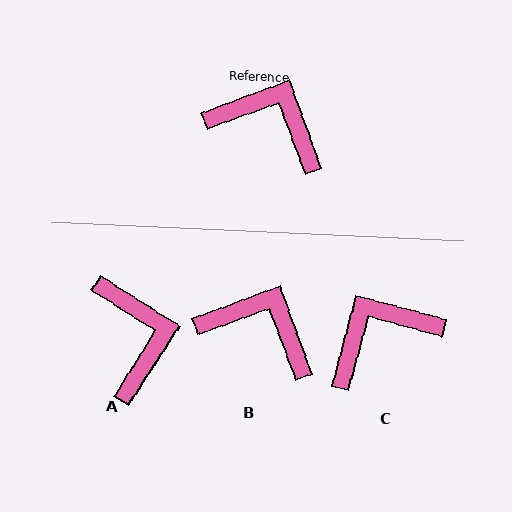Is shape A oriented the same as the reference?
No, it is off by about 53 degrees.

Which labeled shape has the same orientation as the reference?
B.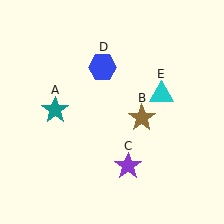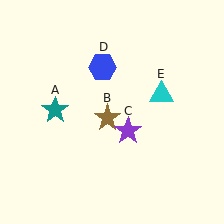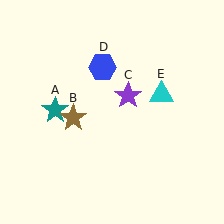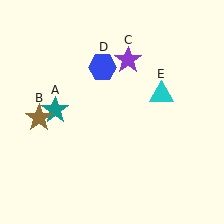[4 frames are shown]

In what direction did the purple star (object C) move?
The purple star (object C) moved up.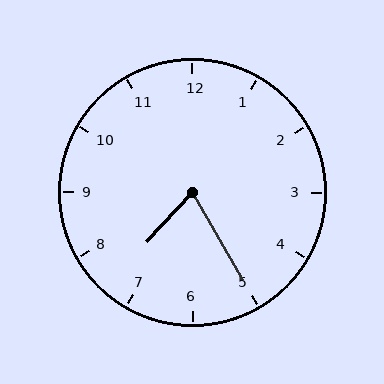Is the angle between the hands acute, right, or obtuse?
It is acute.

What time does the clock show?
7:25.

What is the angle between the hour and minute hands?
Approximately 72 degrees.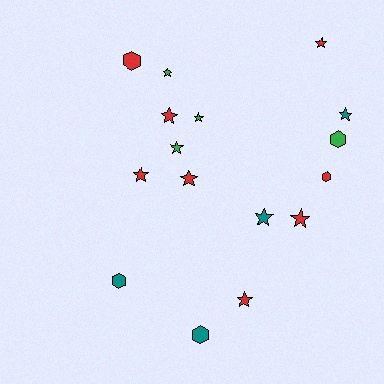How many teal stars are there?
There are 2 teal stars.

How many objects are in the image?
There are 16 objects.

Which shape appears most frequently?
Star, with 11 objects.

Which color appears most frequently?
Red, with 8 objects.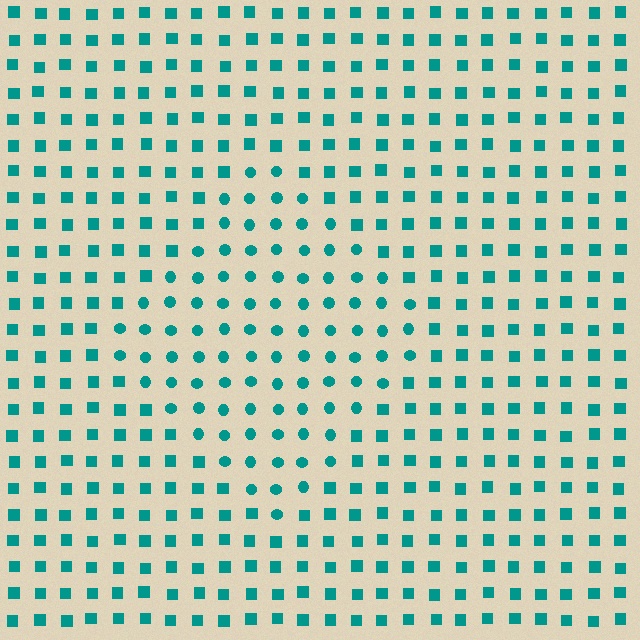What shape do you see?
I see a diamond.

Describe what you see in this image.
The image is filled with small teal elements arranged in a uniform grid. A diamond-shaped region contains circles, while the surrounding area contains squares. The boundary is defined purely by the change in element shape.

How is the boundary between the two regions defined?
The boundary is defined by a change in element shape: circles inside vs. squares outside. All elements share the same color and spacing.